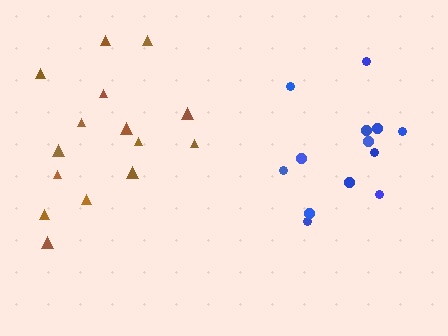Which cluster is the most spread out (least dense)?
Brown.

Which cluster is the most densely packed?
Blue.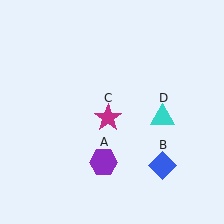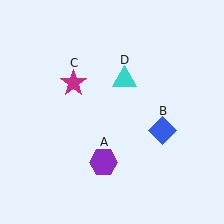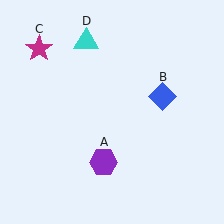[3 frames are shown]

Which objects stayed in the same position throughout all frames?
Purple hexagon (object A) remained stationary.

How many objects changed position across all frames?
3 objects changed position: blue diamond (object B), magenta star (object C), cyan triangle (object D).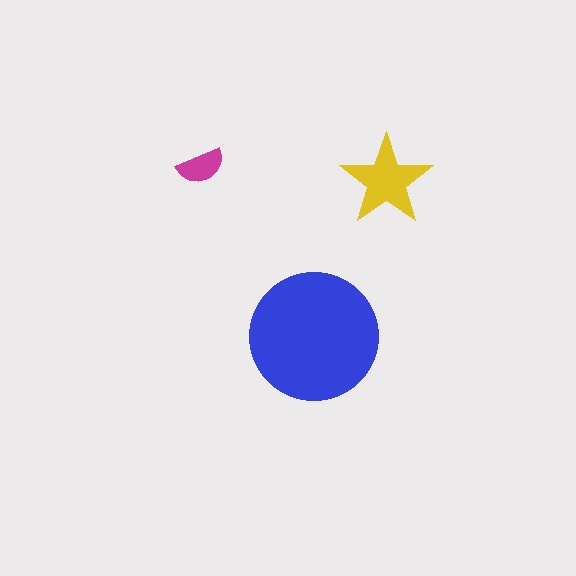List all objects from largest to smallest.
The blue circle, the yellow star, the magenta semicircle.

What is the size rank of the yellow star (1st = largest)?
2nd.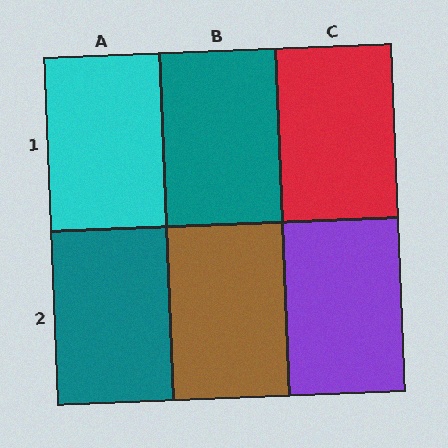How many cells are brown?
1 cell is brown.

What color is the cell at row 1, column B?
Teal.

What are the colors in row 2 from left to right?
Teal, brown, purple.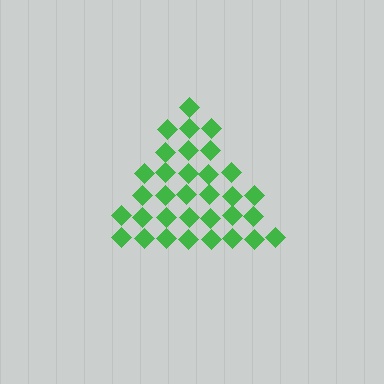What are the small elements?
The small elements are diamonds.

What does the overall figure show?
The overall figure shows a triangle.